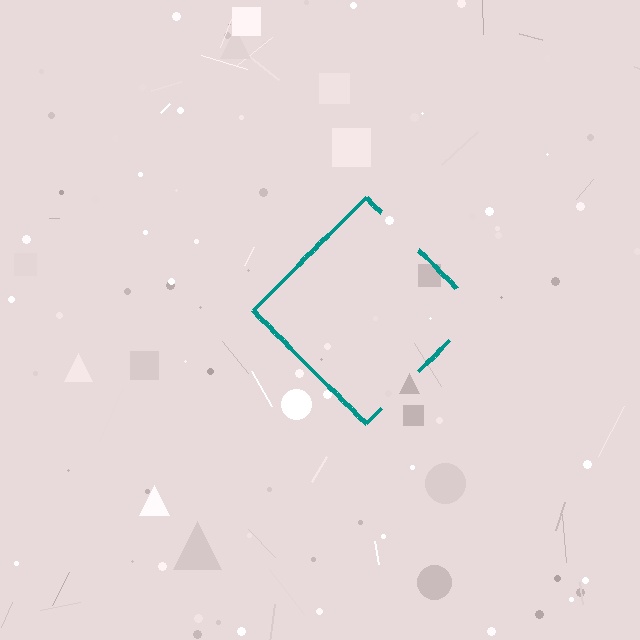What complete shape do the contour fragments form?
The contour fragments form a diamond.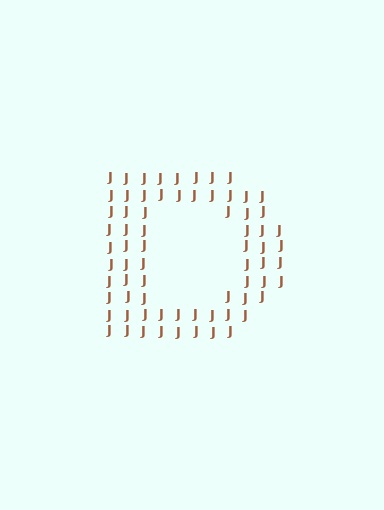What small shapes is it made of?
It is made of small letter J's.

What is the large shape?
The large shape is the letter D.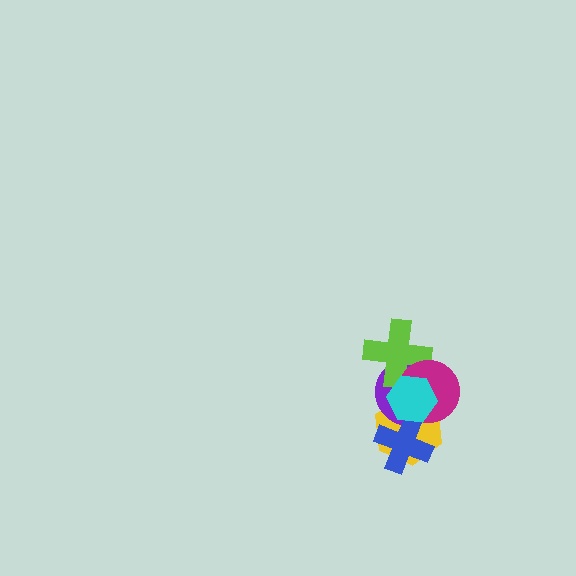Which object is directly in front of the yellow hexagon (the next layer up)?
The purple circle is directly in front of the yellow hexagon.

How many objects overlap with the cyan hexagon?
5 objects overlap with the cyan hexagon.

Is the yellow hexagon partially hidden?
Yes, it is partially covered by another shape.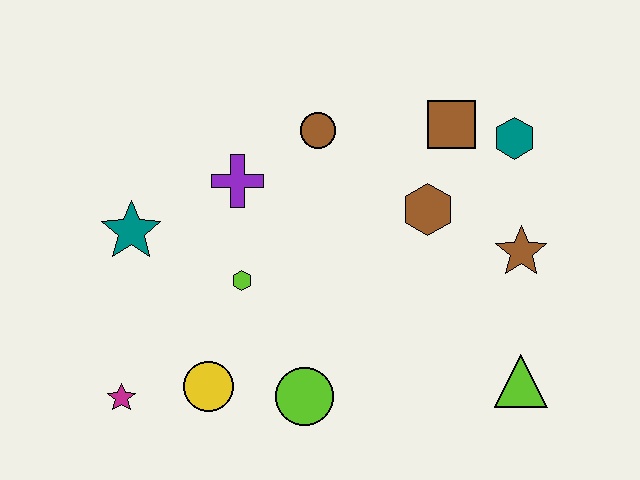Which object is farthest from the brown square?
The magenta star is farthest from the brown square.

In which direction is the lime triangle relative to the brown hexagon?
The lime triangle is below the brown hexagon.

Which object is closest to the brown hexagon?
The brown square is closest to the brown hexagon.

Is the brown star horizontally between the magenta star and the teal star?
No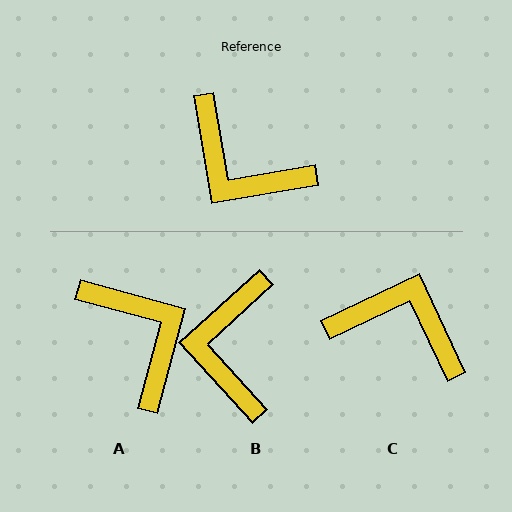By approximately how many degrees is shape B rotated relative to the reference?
Approximately 57 degrees clockwise.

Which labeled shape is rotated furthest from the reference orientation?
C, about 164 degrees away.